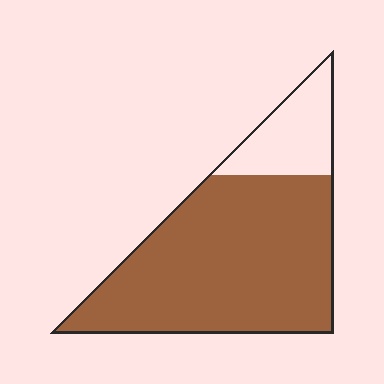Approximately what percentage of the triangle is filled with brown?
Approximately 80%.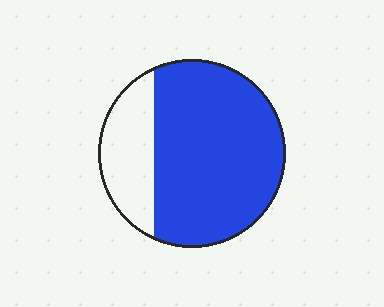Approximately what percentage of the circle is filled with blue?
Approximately 75%.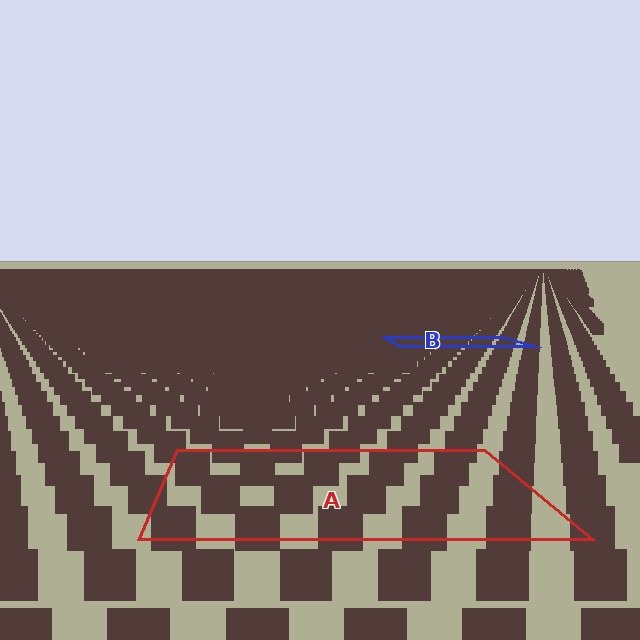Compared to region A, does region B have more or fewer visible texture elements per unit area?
Region B has more texture elements per unit area — they are packed more densely because it is farther away.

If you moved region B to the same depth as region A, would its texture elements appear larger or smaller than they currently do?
They would appear larger. At a closer depth, the same texture elements are projected at a bigger on-screen size.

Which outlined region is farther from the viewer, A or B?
Region B is farther from the viewer — the texture elements inside it appear smaller and more densely packed.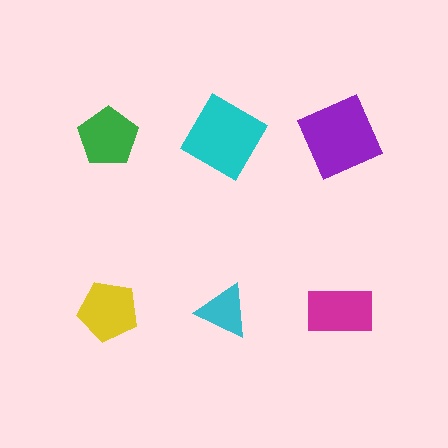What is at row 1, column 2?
A cyan diamond.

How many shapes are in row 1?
3 shapes.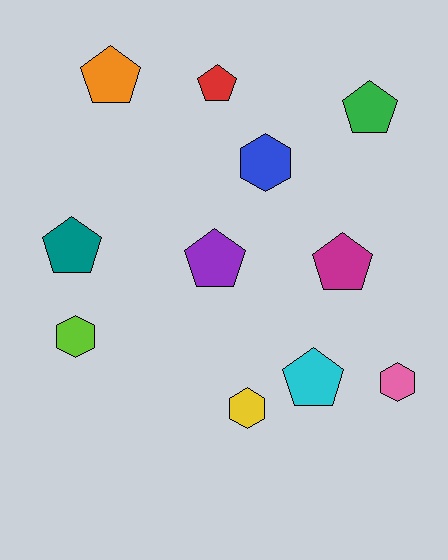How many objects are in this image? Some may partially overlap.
There are 11 objects.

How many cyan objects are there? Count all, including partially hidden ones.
There is 1 cyan object.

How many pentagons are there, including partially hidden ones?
There are 7 pentagons.